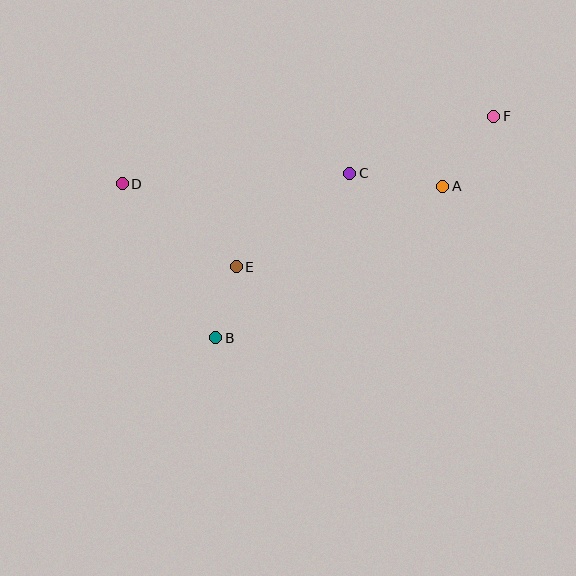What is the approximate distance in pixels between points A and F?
The distance between A and F is approximately 87 pixels.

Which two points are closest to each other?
Points B and E are closest to each other.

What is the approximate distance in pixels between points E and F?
The distance between E and F is approximately 298 pixels.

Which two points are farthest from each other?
Points D and F are farthest from each other.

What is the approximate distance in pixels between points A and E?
The distance between A and E is approximately 222 pixels.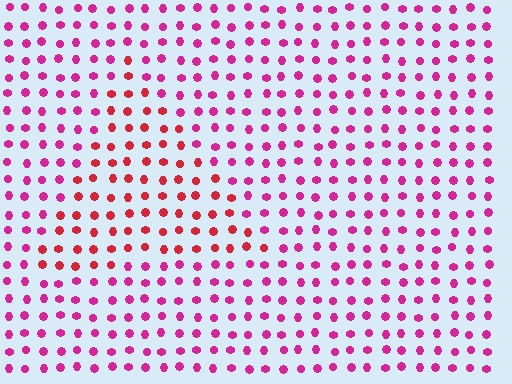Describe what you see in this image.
The image is filled with small magenta elements in a uniform arrangement. A triangle-shaped region is visible where the elements are tinted to a slightly different hue, forming a subtle color boundary.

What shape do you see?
I see a triangle.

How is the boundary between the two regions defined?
The boundary is defined purely by a slight shift in hue (about 33 degrees). Spacing, size, and orientation are identical on both sides.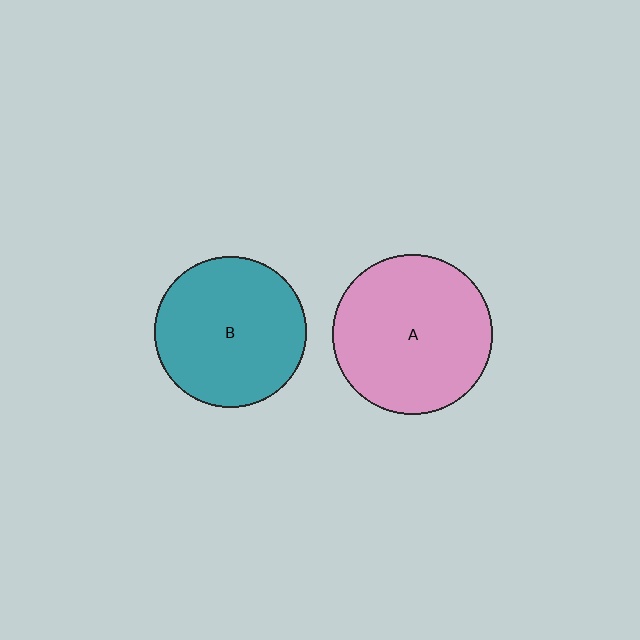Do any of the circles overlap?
No, none of the circles overlap.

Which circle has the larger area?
Circle A (pink).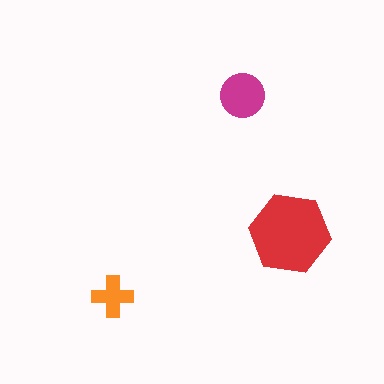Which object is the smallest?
The orange cross.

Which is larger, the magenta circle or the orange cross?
The magenta circle.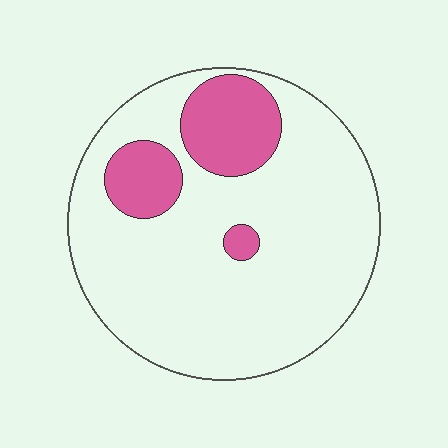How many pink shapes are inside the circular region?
3.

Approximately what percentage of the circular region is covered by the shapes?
Approximately 20%.